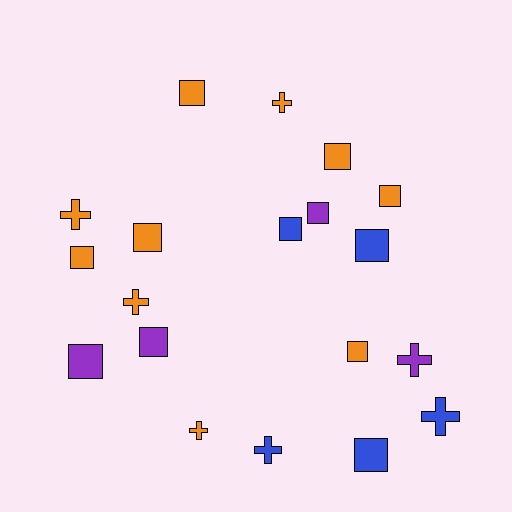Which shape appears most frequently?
Square, with 12 objects.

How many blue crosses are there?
There are 2 blue crosses.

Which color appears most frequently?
Orange, with 10 objects.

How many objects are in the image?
There are 19 objects.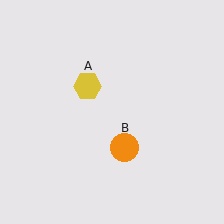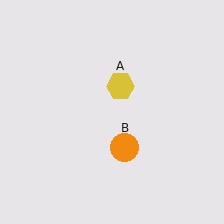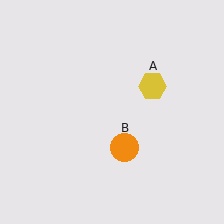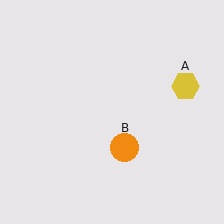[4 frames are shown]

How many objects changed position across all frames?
1 object changed position: yellow hexagon (object A).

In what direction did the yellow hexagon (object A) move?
The yellow hexagon (object A) moved right.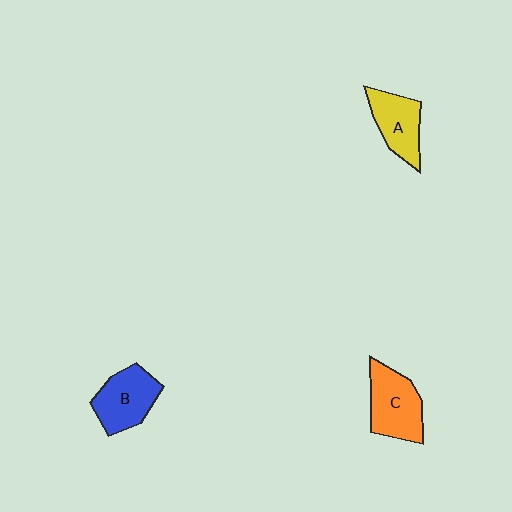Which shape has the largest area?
Shape C (orange).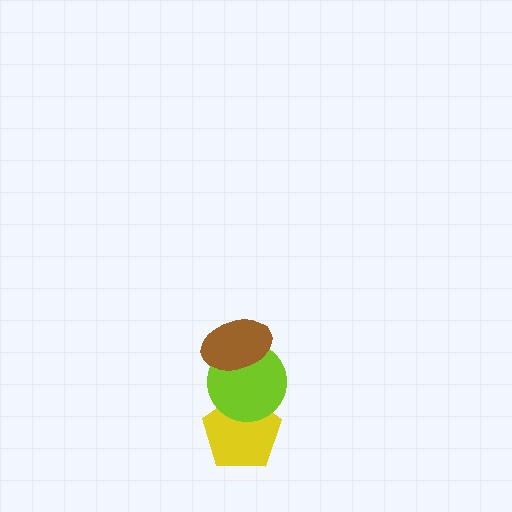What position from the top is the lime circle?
The lime circle is 2nd from the top.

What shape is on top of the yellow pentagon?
The lime circle is on top of the yellow pentagon.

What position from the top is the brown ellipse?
The brown ellipse is 1st from the top.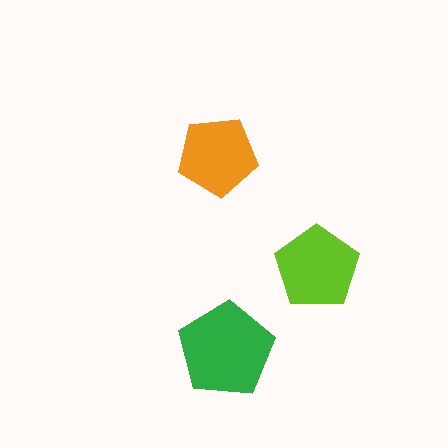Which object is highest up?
The orange pentagon is topmost.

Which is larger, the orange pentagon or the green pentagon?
The green one.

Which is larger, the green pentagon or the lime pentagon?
The green one.